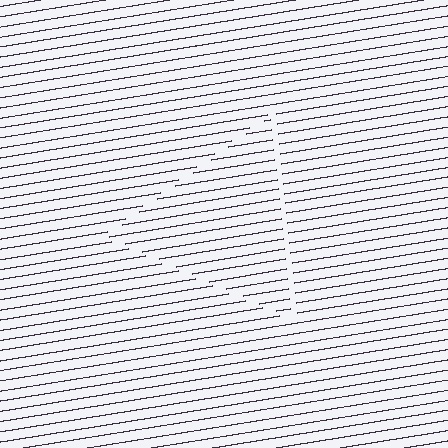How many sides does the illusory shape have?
3 sides — the line-ends trace a triangle.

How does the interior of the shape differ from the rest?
The interior of the shape contains the same grating, shifted by half a period — the contour is defined by the phase discontinuity where line-ends from the inner and outer gratings abut.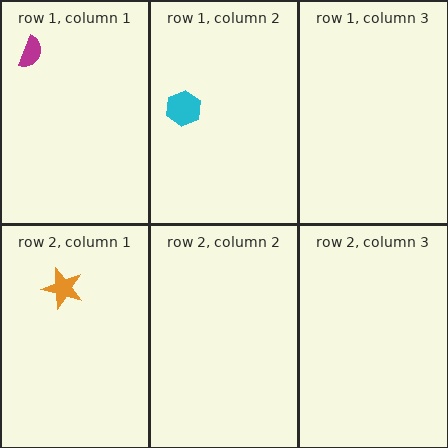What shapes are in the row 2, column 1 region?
The orange star.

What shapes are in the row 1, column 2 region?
The cyan hexagon.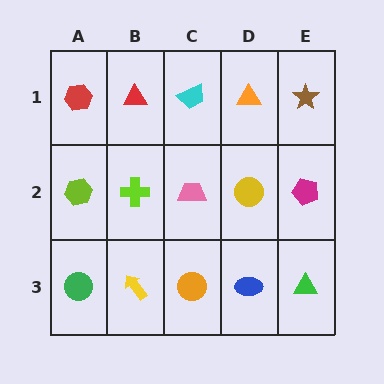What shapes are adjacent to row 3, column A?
A lime hexagon (row 2, column A), a yellow arrow (row 3, column B).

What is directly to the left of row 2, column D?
A pink trapezoid.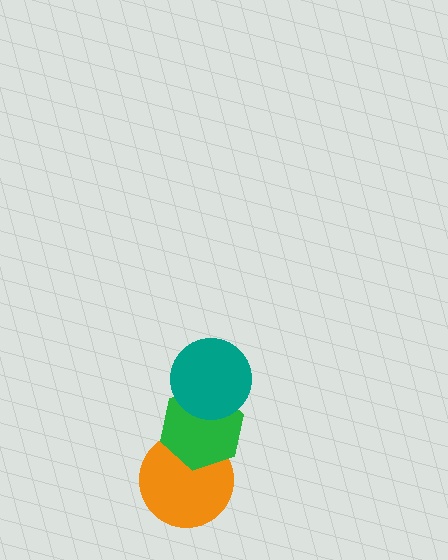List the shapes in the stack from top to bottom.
From top to bottom: the teal circle, the green hexagon, the orange circle.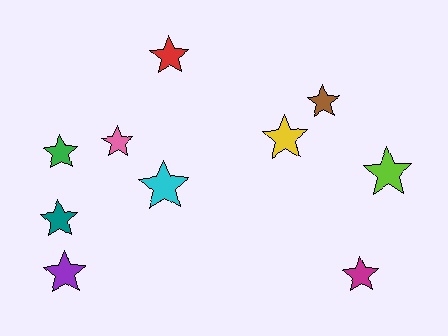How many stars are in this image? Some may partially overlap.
There are 10 stars.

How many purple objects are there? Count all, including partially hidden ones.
There is 1 purple object.